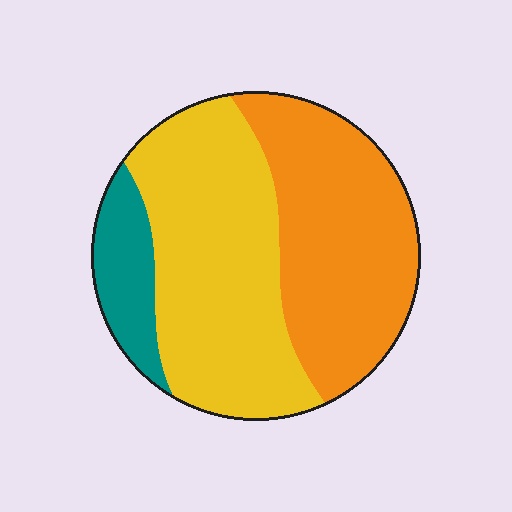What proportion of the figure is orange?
Orange takes up about two fifths (2/5) of the figure.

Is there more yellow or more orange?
Yellow.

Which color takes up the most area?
Yellow, at roughly 45%.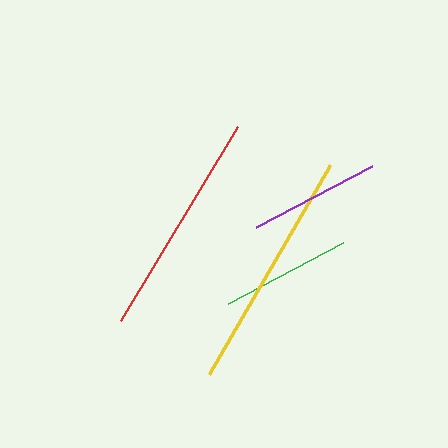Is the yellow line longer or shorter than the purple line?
The yellow line is longer than the purple line.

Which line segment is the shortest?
The green line is the shortest at approximately 130 pixels.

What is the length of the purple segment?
The purple segment is approximately 130 pixels long.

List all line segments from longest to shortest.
From longest to shortest: yellow, red, purple, green.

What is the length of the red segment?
The red segment is approximately 226 pixels long.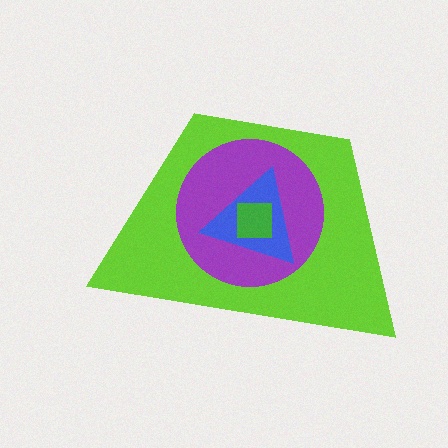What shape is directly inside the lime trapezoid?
The purple circle.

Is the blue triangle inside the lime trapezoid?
Yes.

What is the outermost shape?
The lime trapezoid.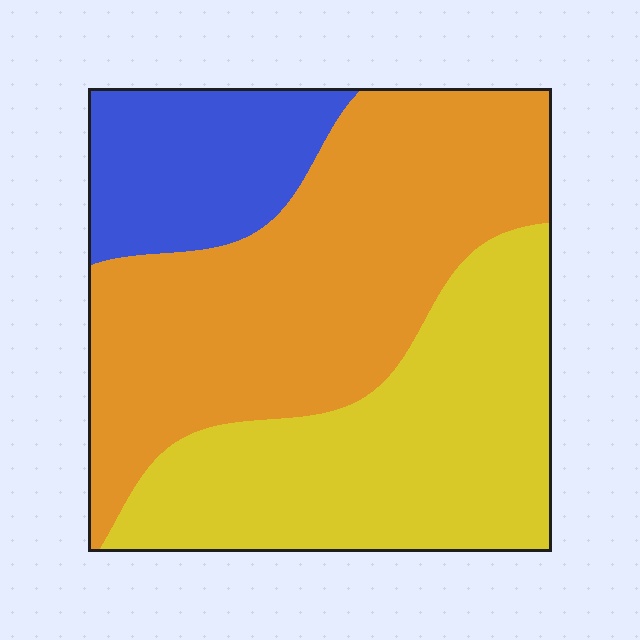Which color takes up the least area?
Blue, at roughly 15%.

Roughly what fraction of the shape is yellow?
Yellow covers roughly 35% of the shape.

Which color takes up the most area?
Orange, at roughly 45%.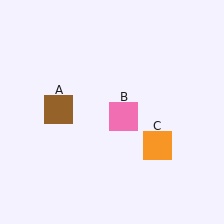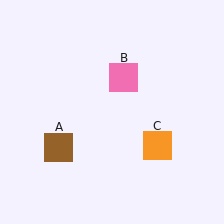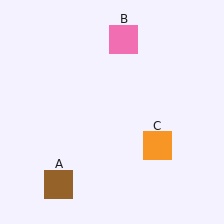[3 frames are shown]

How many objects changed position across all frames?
2 objects changed position: brown square (object A), pink square (object B).